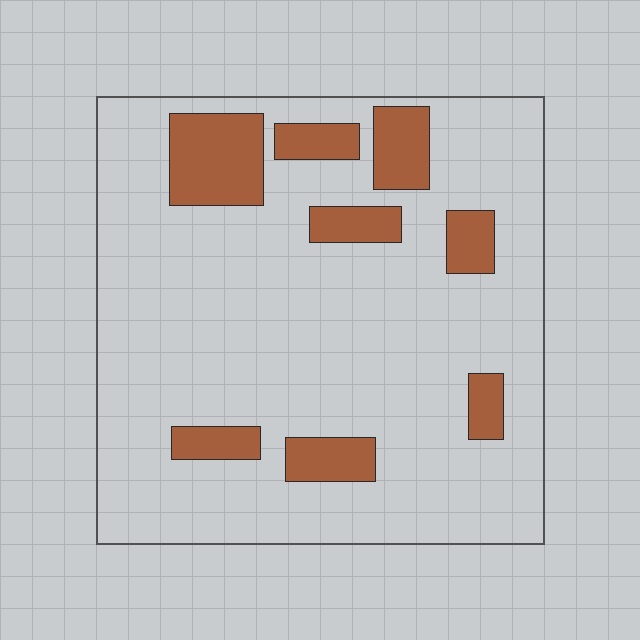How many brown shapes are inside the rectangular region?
8.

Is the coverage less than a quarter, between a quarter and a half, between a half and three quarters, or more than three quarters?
Less than a quarter.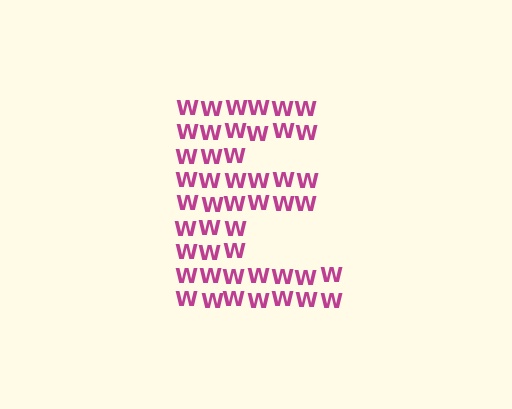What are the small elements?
The small elements are letter W's.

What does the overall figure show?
The overall figure shows the letter E.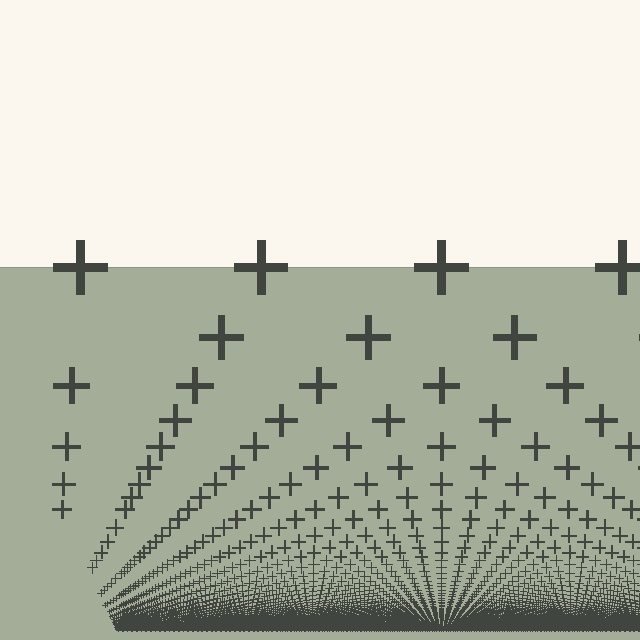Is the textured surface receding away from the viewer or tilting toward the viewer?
The surface appears to tilt toward the viewer. Texture elements get larger and sparser toward the top.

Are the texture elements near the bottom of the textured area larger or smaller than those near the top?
Smaller. The gradient is inverted — elements near the bottom are smaller and denser.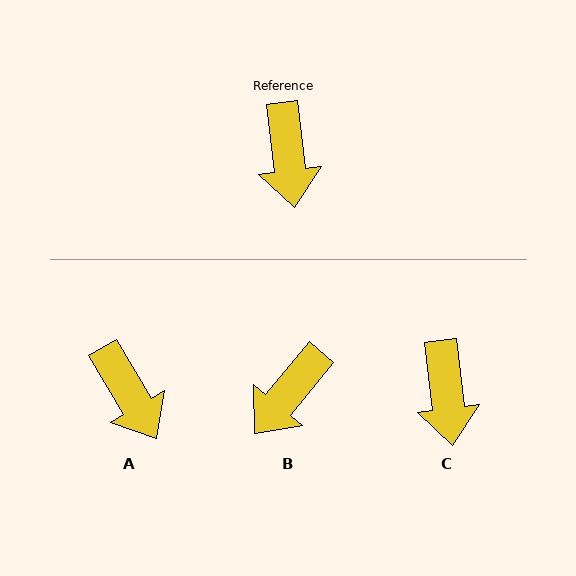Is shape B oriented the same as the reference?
No, it is off by about 46 degrees.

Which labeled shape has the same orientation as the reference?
C.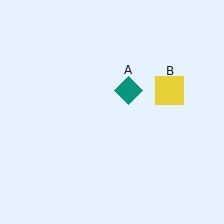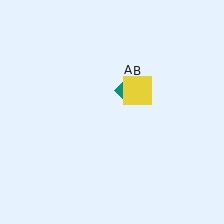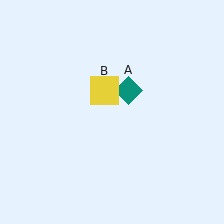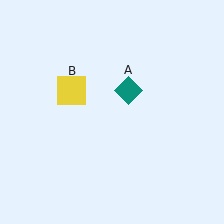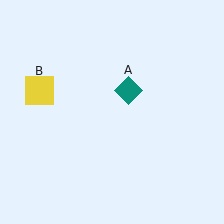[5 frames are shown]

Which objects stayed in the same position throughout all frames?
Teal diamond (object A) remained stationary.